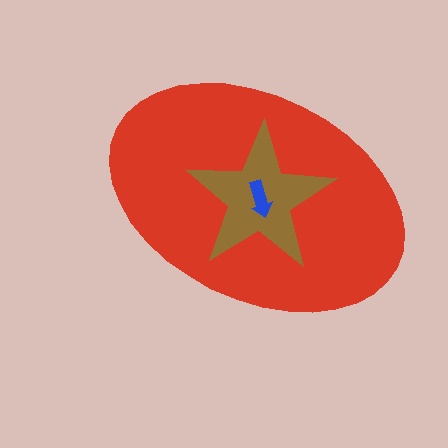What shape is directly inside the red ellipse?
The brown star.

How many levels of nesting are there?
3.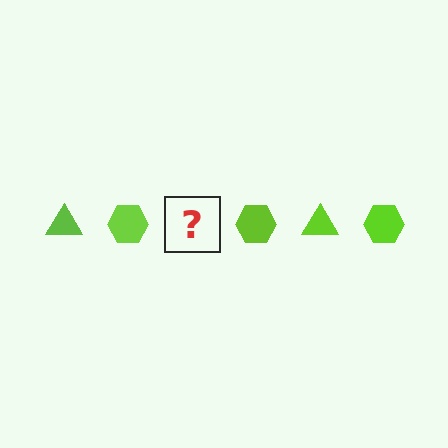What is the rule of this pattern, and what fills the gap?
The rule is that the pattern cycles through triangle, hexagon shapes in lime. The gap should be filled with a lime triangle.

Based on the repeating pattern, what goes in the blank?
The blank should be a lime triangle.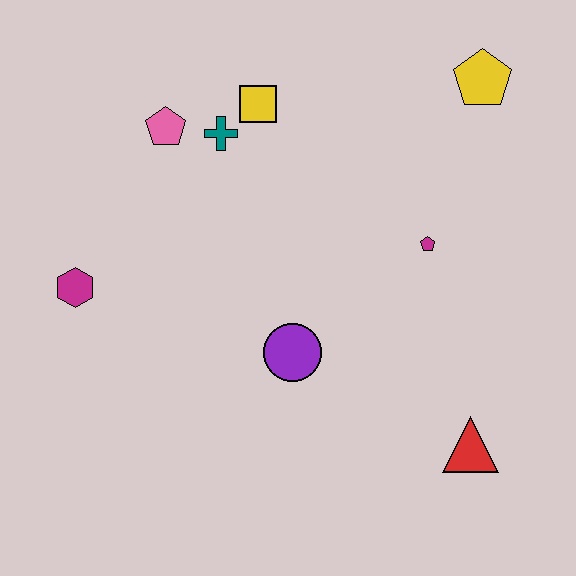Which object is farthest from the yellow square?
The red triangle is farthest from the yellow square.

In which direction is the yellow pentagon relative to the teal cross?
The yellow pentagon is to the right of the teal cross.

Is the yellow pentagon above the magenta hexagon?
Yes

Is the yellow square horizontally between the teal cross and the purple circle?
Yes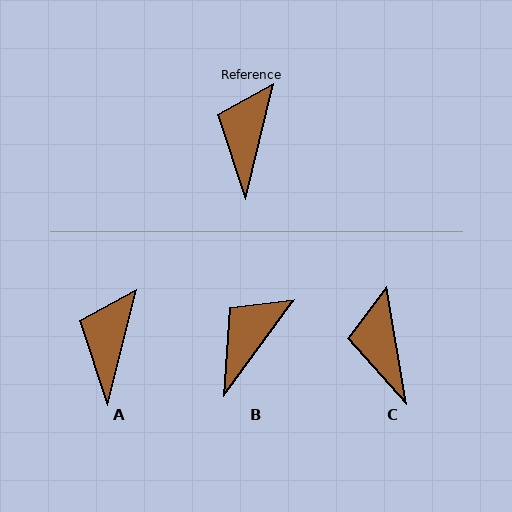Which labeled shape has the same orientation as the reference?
A.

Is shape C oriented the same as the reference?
No, it is off by about 23 degrees.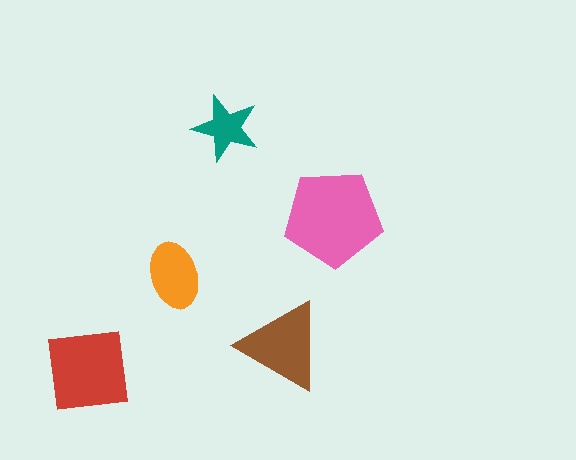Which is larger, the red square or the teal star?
The red square.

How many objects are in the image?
There are 5 objects in the image.